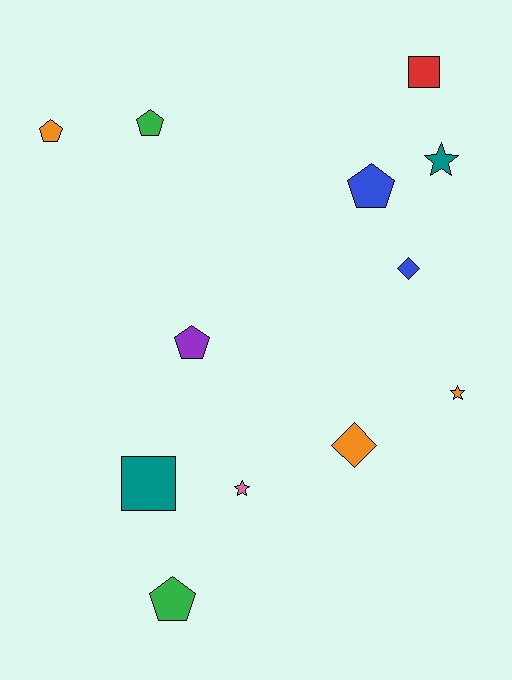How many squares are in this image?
There are 2 squares.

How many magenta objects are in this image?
There are no magenta objects.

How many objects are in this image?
There are 12 objects.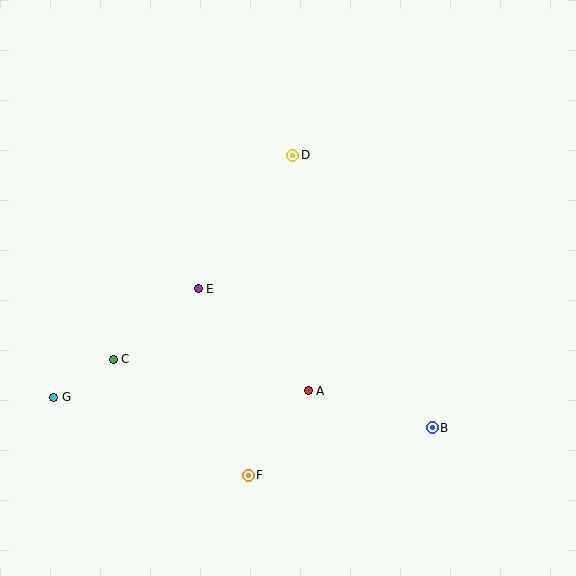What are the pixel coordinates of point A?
Point A is at (308, 391).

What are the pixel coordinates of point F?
Point F is at (248, 475).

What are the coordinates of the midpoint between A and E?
The midpoint between A and E is at (253, 340).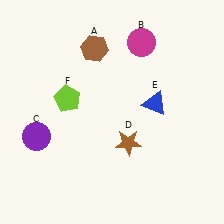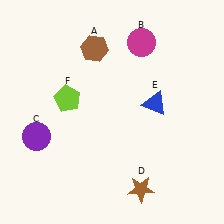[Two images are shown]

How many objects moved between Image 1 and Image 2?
1 object moved between the two images.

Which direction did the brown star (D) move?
The brown star (D) moved down.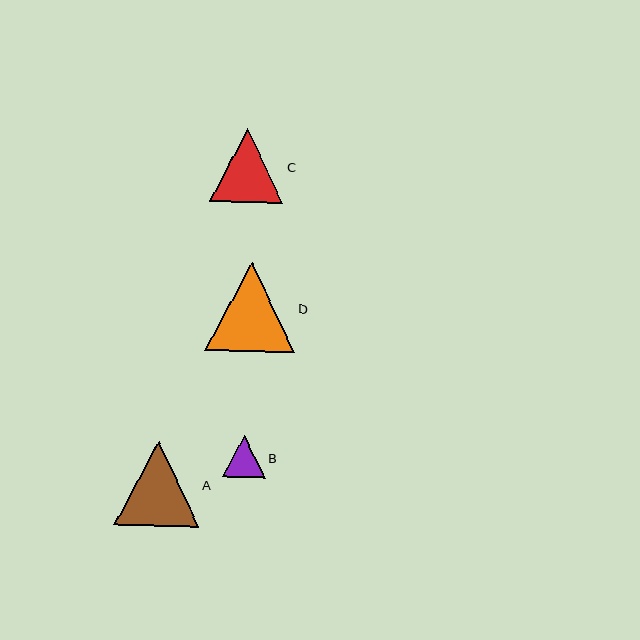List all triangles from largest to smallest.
From largest to smallest: D, A, C, B.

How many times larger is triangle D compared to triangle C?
Triangle D is approximately 1.2 times the size of triangle C.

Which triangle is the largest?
Triangle D is the largest with a size of approximately 89 pixels.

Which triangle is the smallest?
Triangle B is the smallest with a size of approximately 43 pixels.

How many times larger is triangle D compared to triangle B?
Triangle D is approximately 2.1 times the size of triangle B.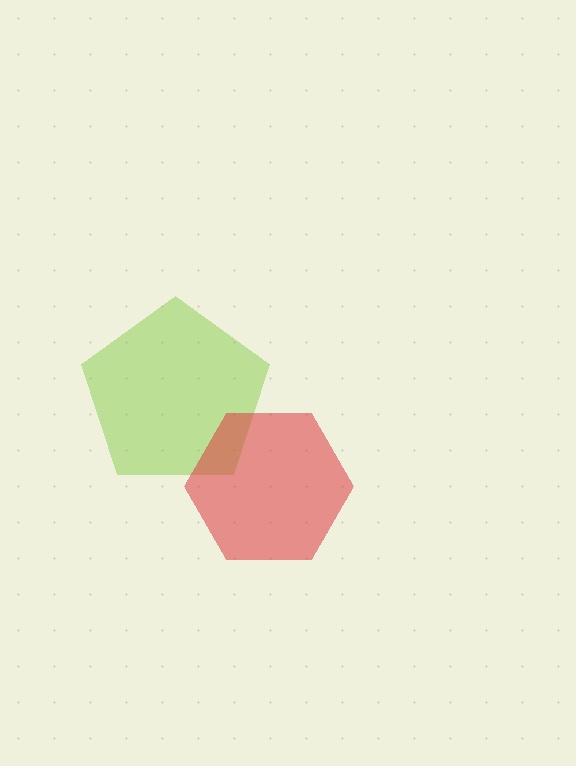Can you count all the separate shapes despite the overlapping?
Yes, there are 2 separate shapes.